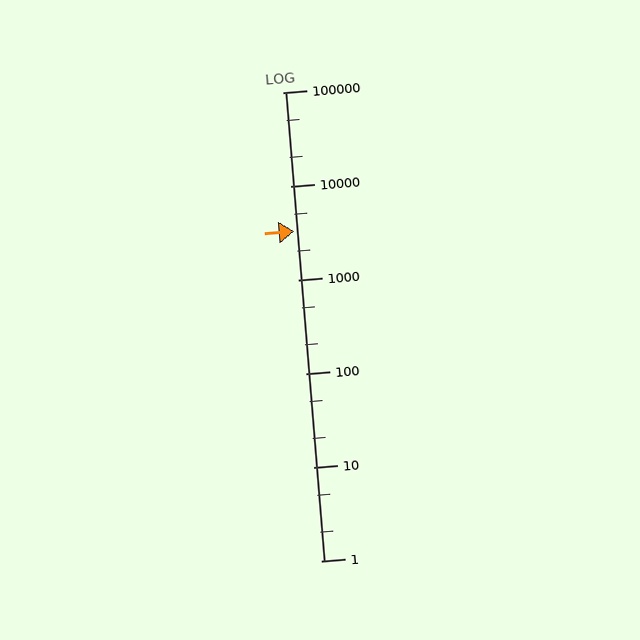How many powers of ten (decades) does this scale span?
The scale spans 5 decades, from 1 to 100000.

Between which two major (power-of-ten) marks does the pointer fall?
The pointer is between 1000 and 10000.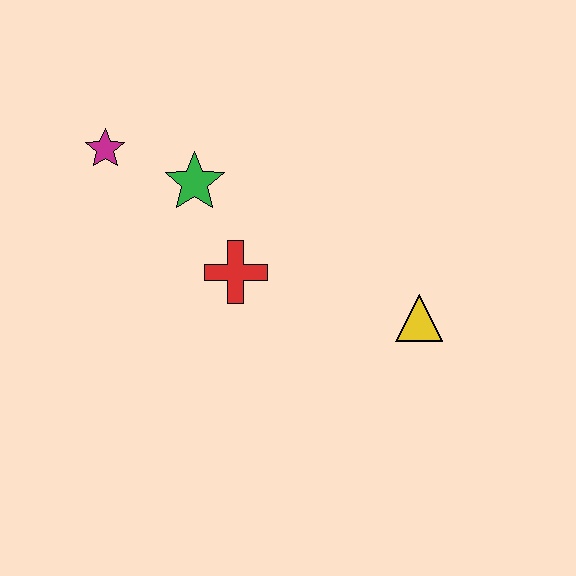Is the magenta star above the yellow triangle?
Yes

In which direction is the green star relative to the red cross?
The green star is above the red cross.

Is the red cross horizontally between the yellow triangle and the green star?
Yes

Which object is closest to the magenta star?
The green star is closest to the magenta star.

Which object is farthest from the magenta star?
The yellow triangle is farthest from the magenta star.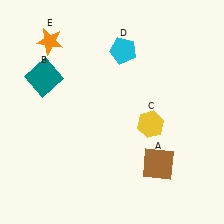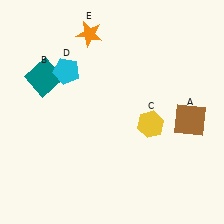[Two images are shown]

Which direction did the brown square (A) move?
The brown square (A) moved up.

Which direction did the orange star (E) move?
The orange star (E) moved right.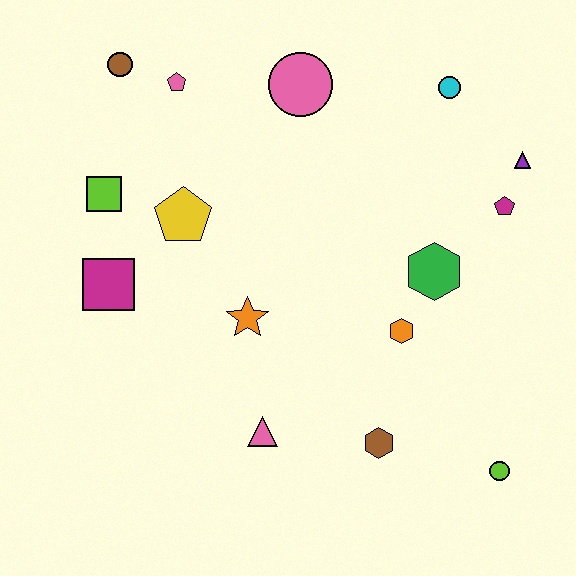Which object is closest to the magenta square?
The lime square is closest to the magenta square.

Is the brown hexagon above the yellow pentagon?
No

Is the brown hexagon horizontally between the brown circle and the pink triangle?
No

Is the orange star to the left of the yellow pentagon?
No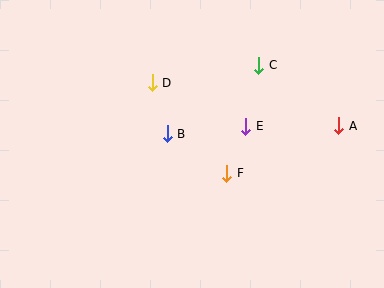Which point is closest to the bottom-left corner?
Point B is closest to the bottom-left corner.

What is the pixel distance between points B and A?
The distance between B and A is 172 pixels.